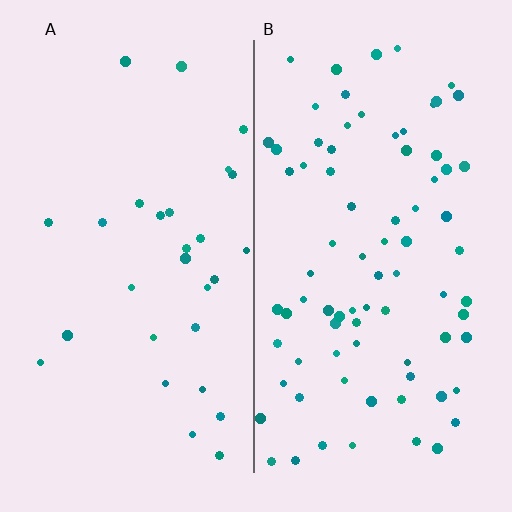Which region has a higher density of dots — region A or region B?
B (the right).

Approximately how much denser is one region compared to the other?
Approximately 2.8× — region B over region A.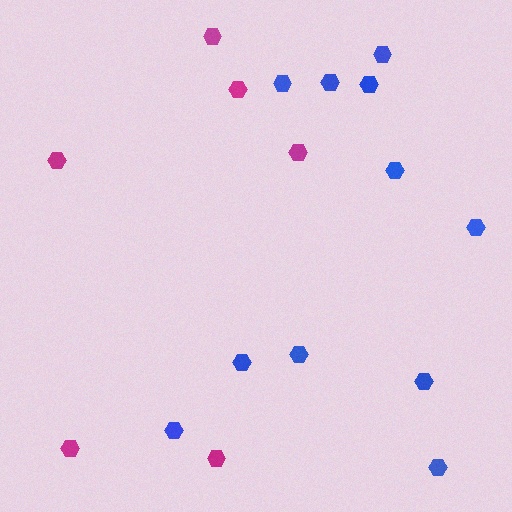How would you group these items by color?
There are 2 groups: one group of magenta hexagons (6) and one group of blue hexagons (11).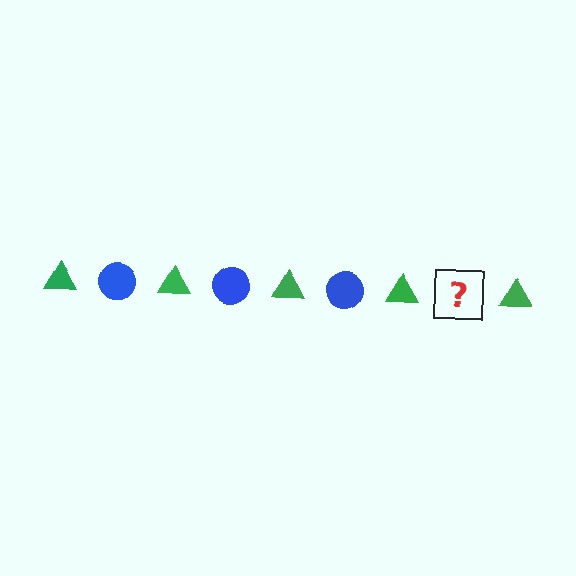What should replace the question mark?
The question mark should be replaced with a blue circle.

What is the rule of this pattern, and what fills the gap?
The rule is that the pattern alternates between green triangle and blue circle. The gap should be filled with a blue circle.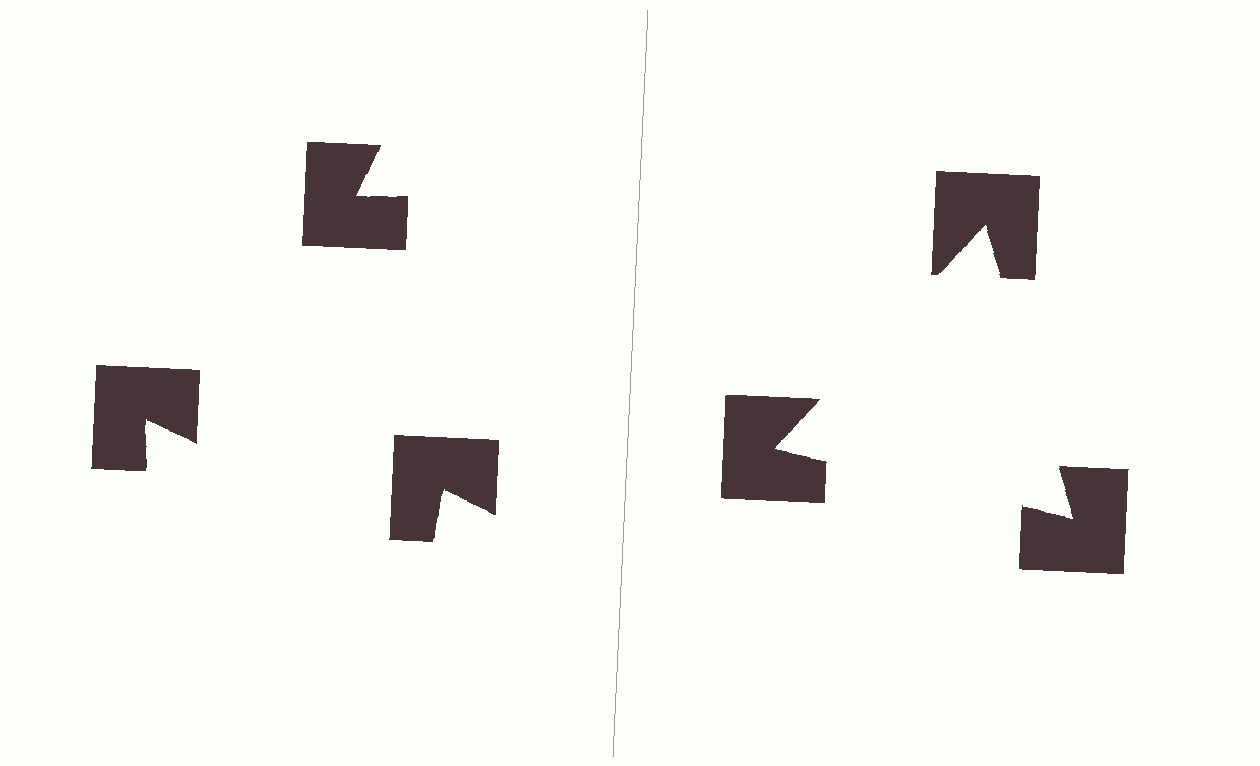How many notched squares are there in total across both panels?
6 — 3 on each side.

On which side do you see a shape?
An illusory triangle appears on the right side. On the left side the wedge cuts are rotated, so no coherent shape forms.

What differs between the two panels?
The notched squares are positioned identically on both sides; only the wedge orientations differ. On the right they align to a triangle; on the left they are misaligned.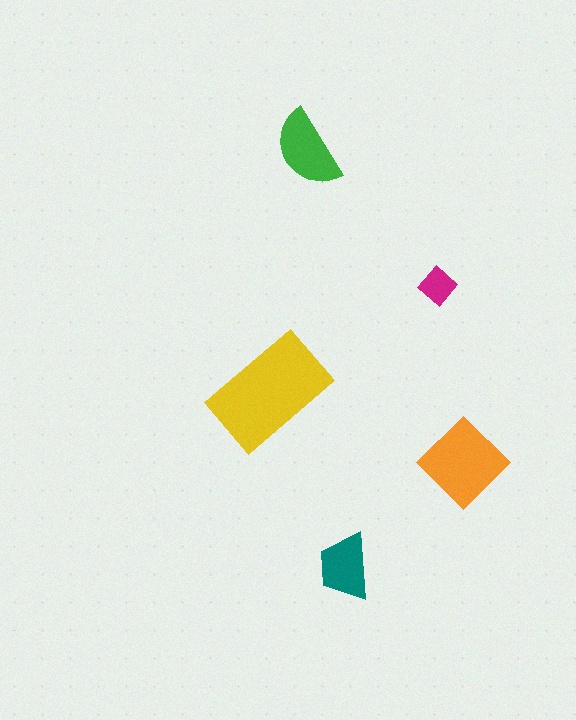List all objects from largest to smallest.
The yellow rectangle, the orange diamond, the green semicircle, the teal trapezoid, the magenta diamond.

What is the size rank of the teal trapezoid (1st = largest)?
4th.